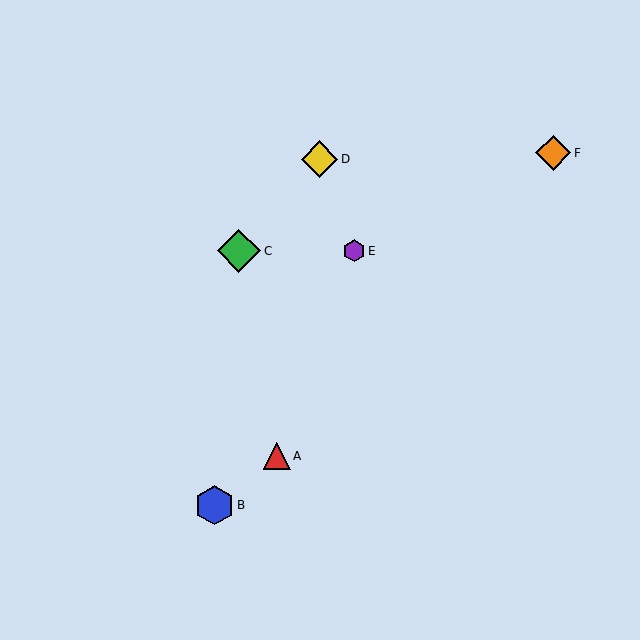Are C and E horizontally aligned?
Yes, both are at y≈251.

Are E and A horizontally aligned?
No, E is at y≈251 and A is at y≈456.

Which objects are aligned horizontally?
Objects C, E are aligned horizontally.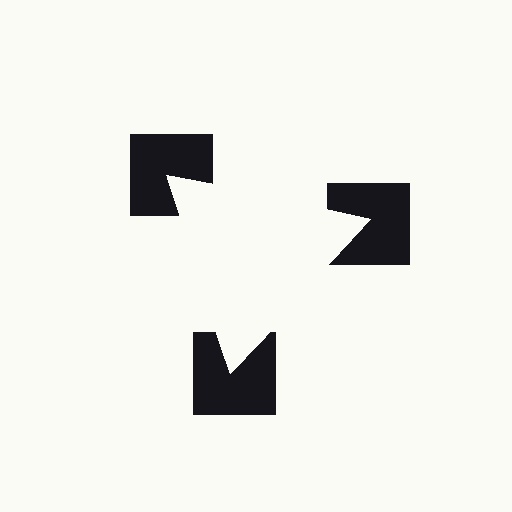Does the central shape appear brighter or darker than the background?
It typically appears slightly brighter than the background, even though no actual brightness change is drawn.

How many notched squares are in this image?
There are 3 — one at each vertex of the illusory triangle.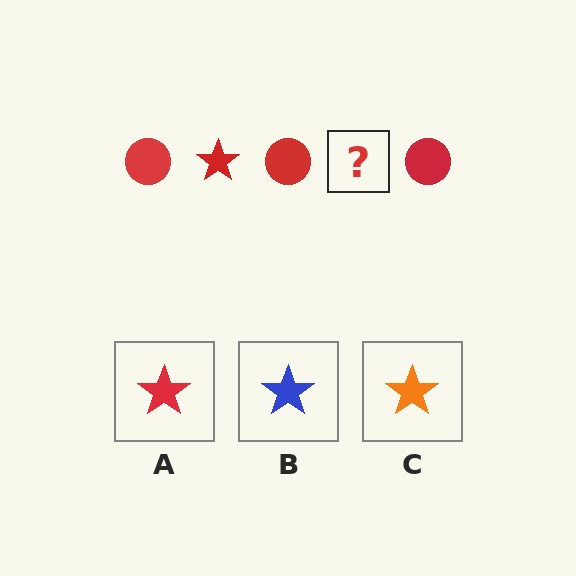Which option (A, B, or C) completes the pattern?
A.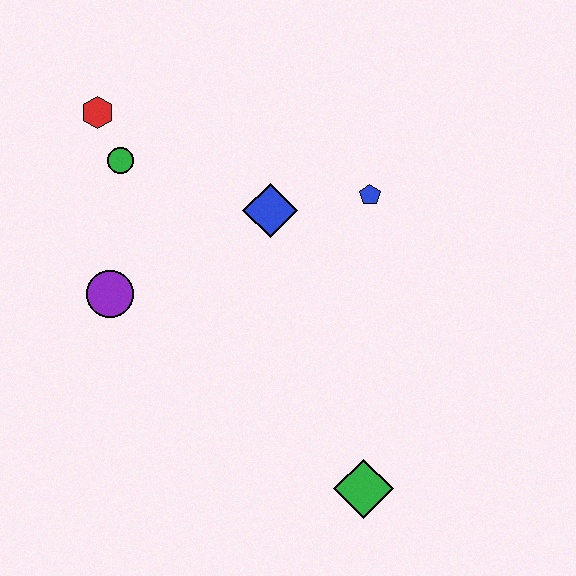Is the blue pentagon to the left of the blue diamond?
No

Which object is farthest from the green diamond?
The red hexagon is farthest from the green diamond.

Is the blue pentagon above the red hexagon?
No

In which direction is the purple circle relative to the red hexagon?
The purple circle is below the red hexagon.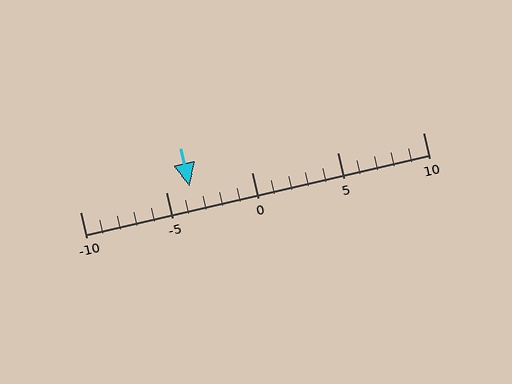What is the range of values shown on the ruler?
The ruler shows values from -10 to 10.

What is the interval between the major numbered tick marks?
The major tick marks are spaced 5 units apart.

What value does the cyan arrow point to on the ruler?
The cyan arrow points to approximately -4.